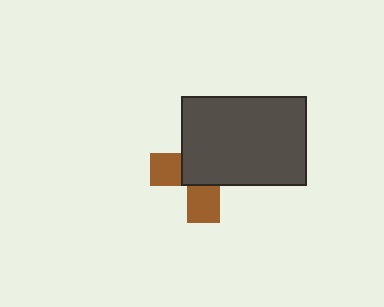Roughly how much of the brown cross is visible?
A small part of it is visible (roughly 38%).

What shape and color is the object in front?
The object in front is a dark gray rectangle.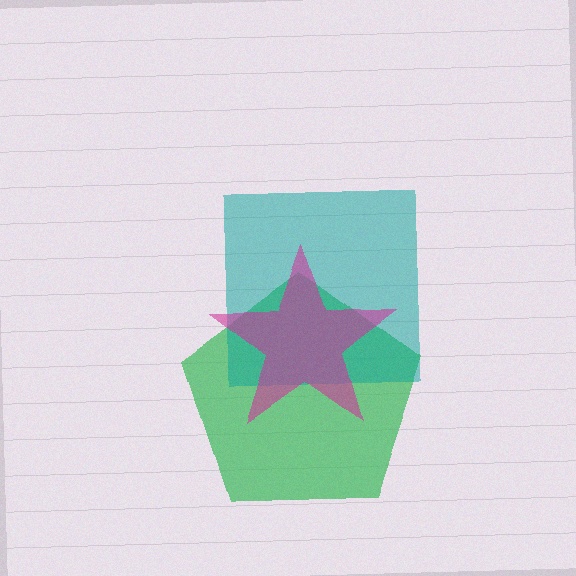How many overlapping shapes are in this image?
There are 3 overlapping shapes in the image.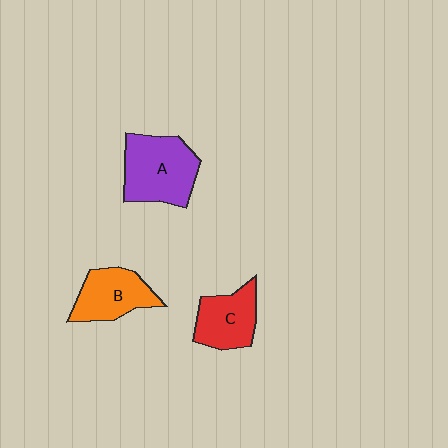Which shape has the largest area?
Shape A (purple).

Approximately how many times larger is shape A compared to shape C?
Approximately 1.4 times.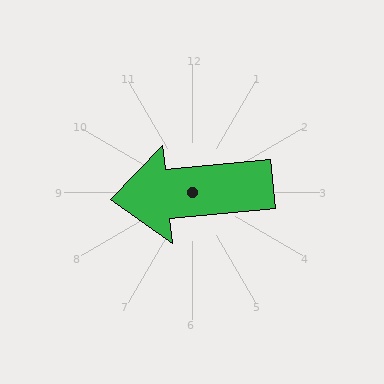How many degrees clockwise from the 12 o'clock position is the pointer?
Approximately 264 degrees.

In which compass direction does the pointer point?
West.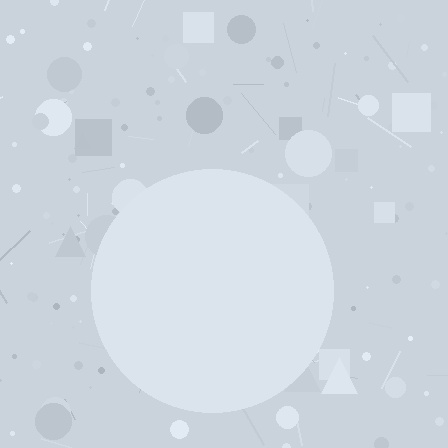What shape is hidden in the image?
A circle is hidden in the image.